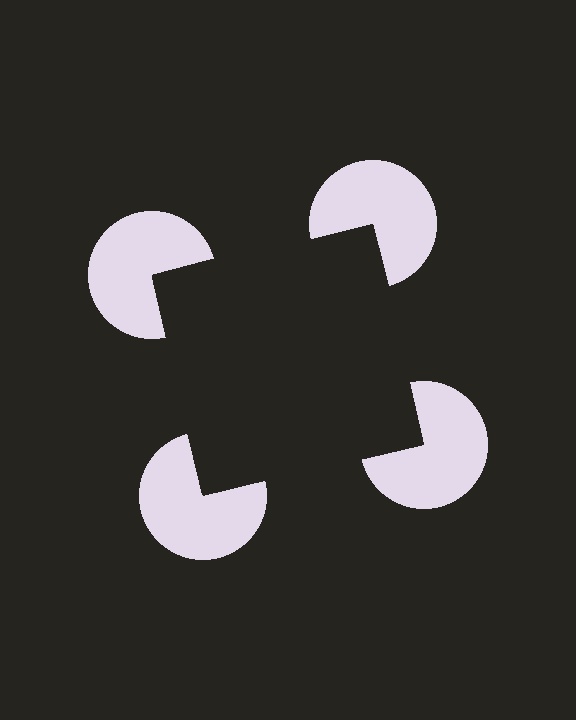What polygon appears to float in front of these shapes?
An illusory square — its edges are inferred from the aligned wedge cuts in the pac-man discs, not physically drawn.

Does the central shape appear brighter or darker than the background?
It typically appears slightly darker than the background, even though no actual brightness change is drawn.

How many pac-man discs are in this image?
There are 4 — one at each vertex of the illusory square.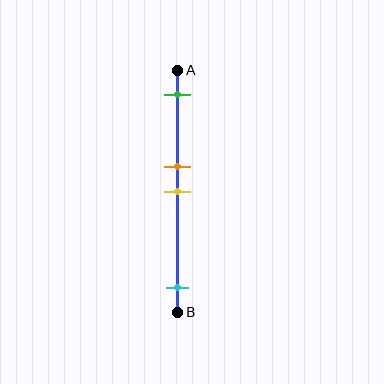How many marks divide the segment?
There are 4 marks dividing the segment.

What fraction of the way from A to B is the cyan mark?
The cyan mark is approximately 90% (0.9) of the way from A to B.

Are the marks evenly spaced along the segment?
No, the marks are not evenly spaced.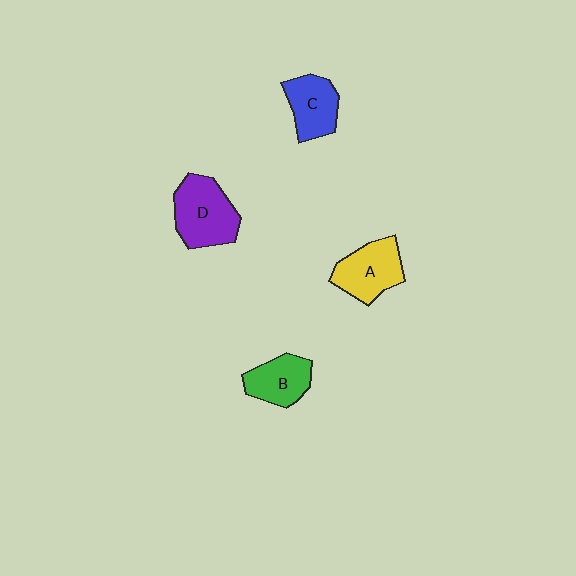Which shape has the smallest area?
Shape B (green).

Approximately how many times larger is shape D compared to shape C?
Approximately 1.4 times.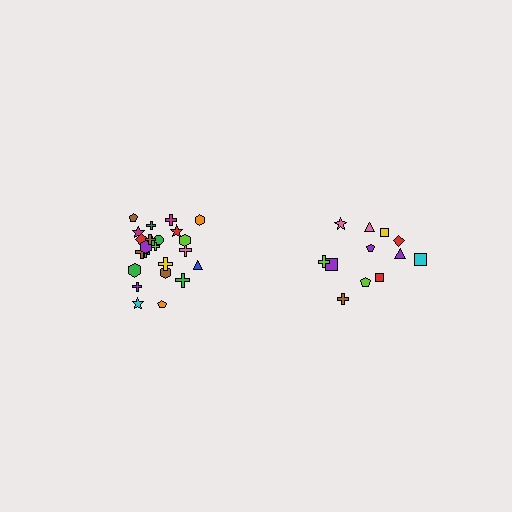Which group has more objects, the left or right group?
The left group.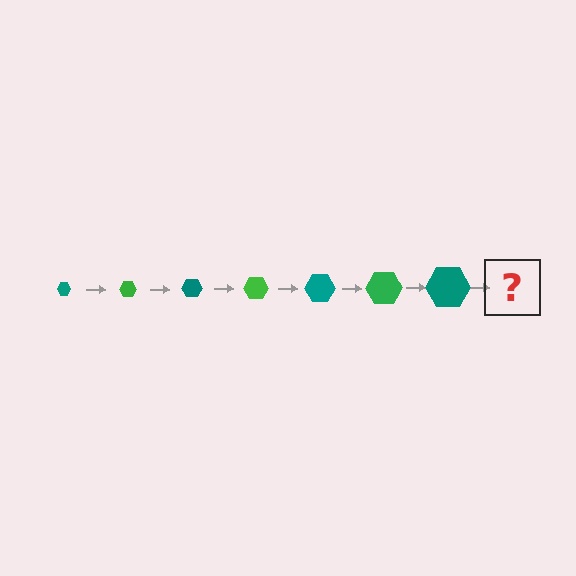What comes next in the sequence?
The next element should be a green hexagon, larger than the previous one.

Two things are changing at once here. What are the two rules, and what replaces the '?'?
The two rules are that the hexagon grows larger each step and the color cycles through teal and green. The '?' should be a green hexagon, larger than the previous one.